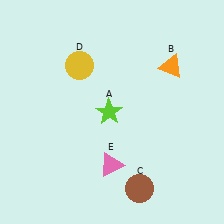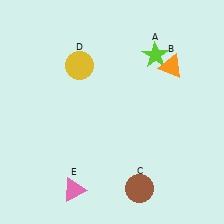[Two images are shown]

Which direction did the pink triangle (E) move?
The pink triangle (E) moved left.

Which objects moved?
The objects that moved are: the lime star (A), the pink triangle (E).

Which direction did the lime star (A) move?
The lime star (A) moved up.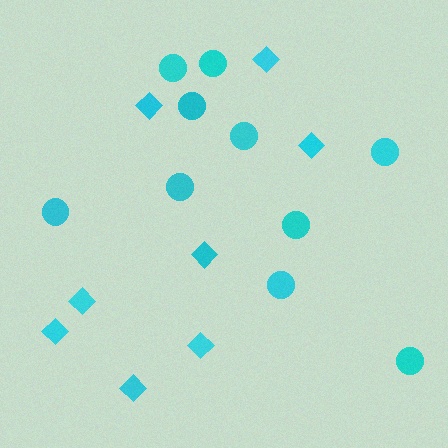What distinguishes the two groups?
There are 2 groups: one group of diamonds (8) and one group of circles (10).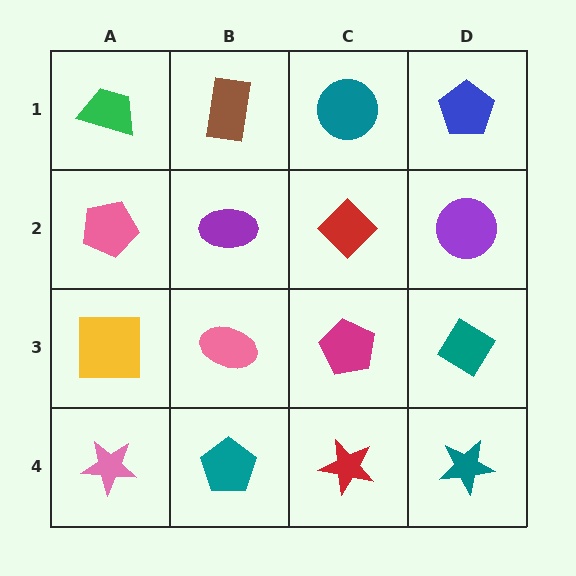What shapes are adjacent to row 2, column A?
A green trapezoid (row 1, column A), a yellow square (row 3, column A), a purple ellipse (row 2, column B).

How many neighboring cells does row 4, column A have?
2.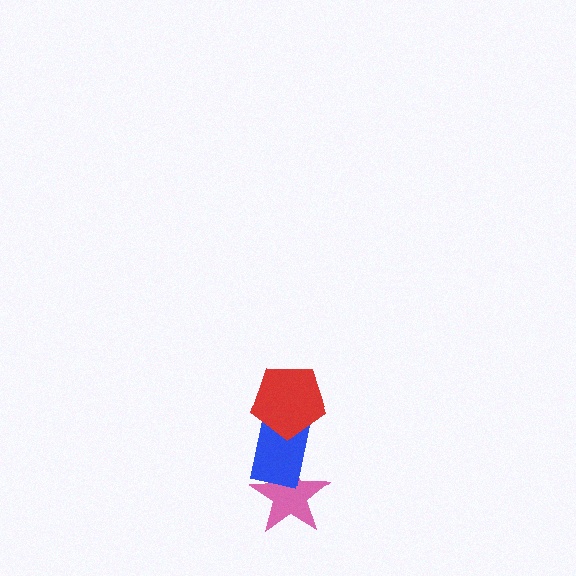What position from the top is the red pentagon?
The red pentagon is 1st from the top.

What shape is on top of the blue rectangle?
The red pentagon is on top of the blue rectangle.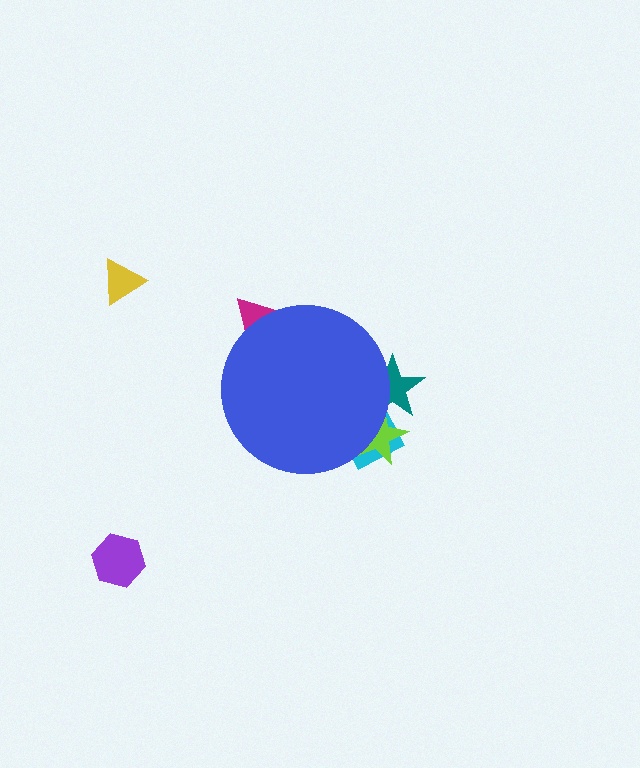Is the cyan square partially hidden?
Yes, the cyan square is partially hidden behind the blue circle.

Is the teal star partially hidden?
Yes, the teal star is partially hidden behind the blue circle.